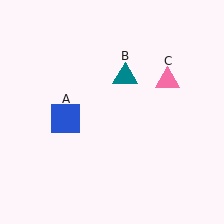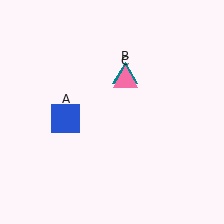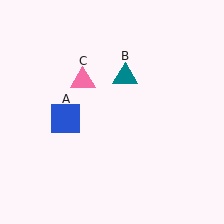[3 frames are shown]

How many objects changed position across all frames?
1 object changed position: pink triangle (object C).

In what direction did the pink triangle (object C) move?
The pink triangle (object C) moved left.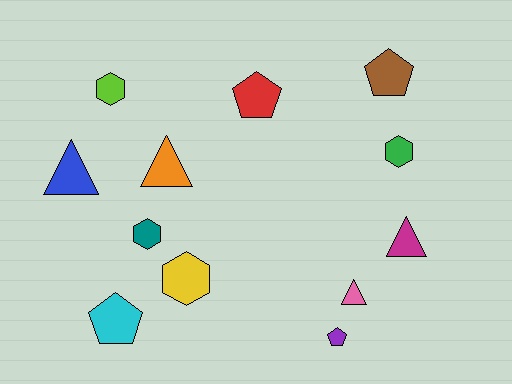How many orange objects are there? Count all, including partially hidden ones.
There is 1 orange object.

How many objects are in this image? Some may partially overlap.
There are 12 objects.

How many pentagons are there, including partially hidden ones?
There are 4 pentagons.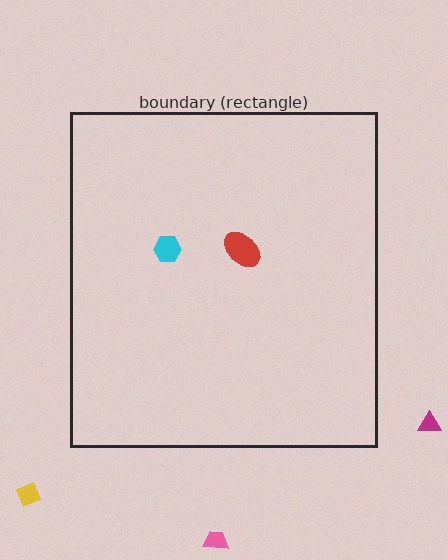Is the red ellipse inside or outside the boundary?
Inside.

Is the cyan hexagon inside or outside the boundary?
Inside.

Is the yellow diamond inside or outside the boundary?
Outside.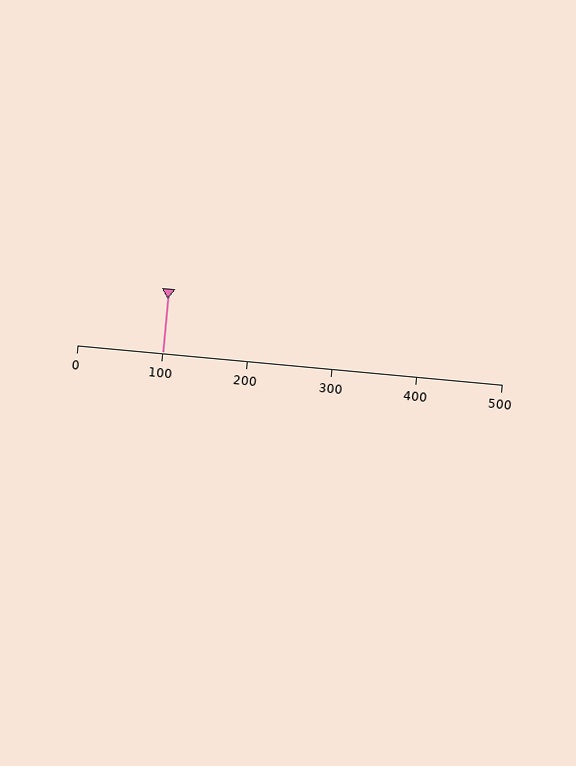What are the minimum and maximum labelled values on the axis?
The axis runs from 0 to 500.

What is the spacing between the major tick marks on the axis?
The major ticks are spaced 100 apart.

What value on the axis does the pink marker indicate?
The marker indicates approximately 100.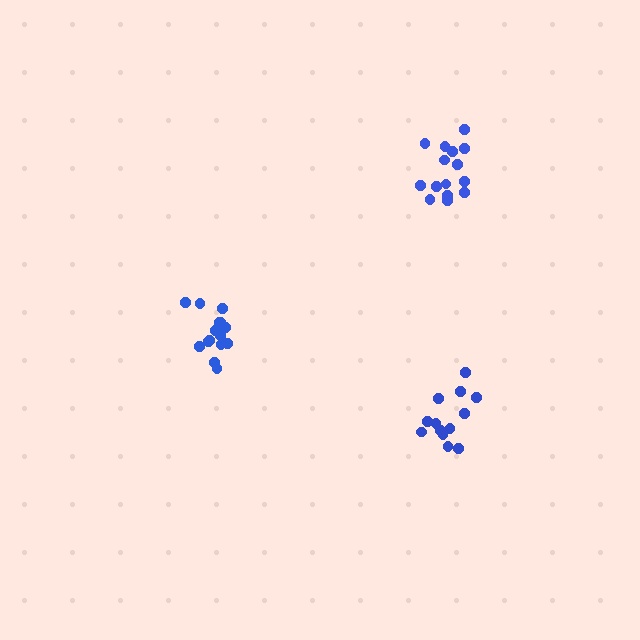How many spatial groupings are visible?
There are 3 spatial groupings.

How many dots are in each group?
Group 1: 13 dots, Group 2: 15 dots, Group 3: 15 dots (43 total).